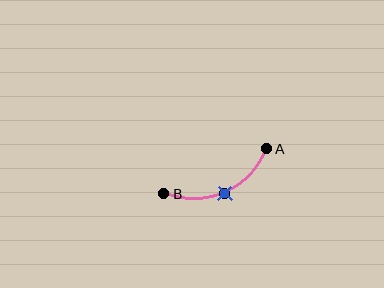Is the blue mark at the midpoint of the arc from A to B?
Yes. The blue mark lies on the arc at equal arc-length from both A and B — it is the arc midpoint.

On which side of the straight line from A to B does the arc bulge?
The arc bulges below the straight line connecting A and B.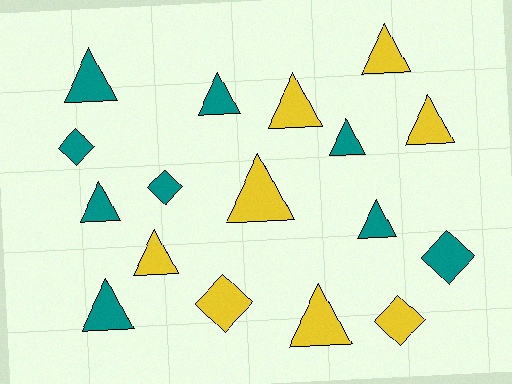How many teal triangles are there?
There are 6 teal triangles.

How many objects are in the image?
There are 17 objects.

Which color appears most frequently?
Teal, with 9 objects.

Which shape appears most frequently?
Triangle, with 12 objects.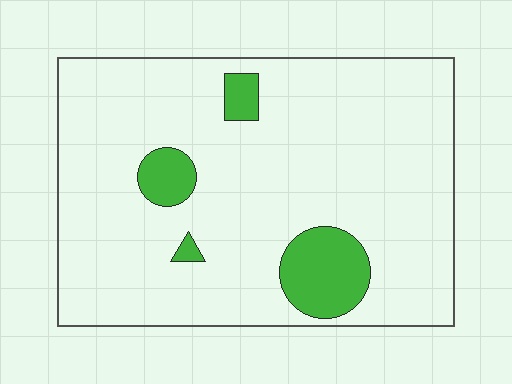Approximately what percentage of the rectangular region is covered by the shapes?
Approximately 10%.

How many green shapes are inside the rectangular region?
4.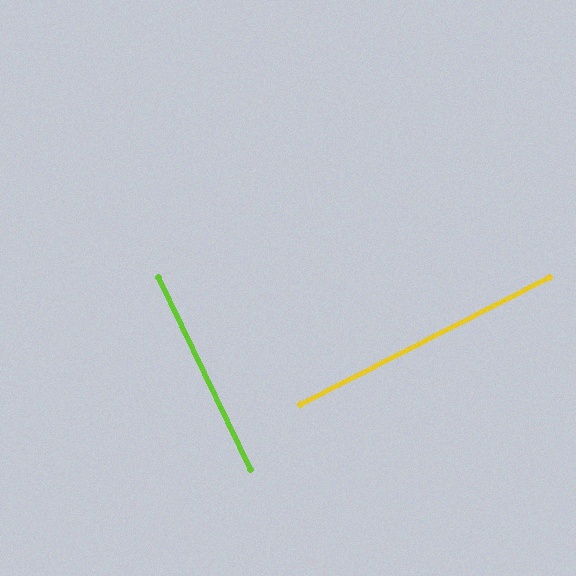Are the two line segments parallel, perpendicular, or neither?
Perpendicular — they meet at approximately 88°.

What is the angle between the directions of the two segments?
Approximately 88 degrees.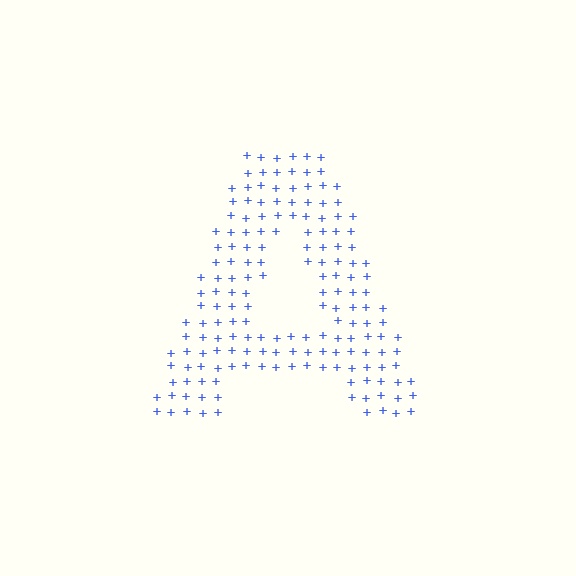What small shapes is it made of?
It is made of small plus signs.